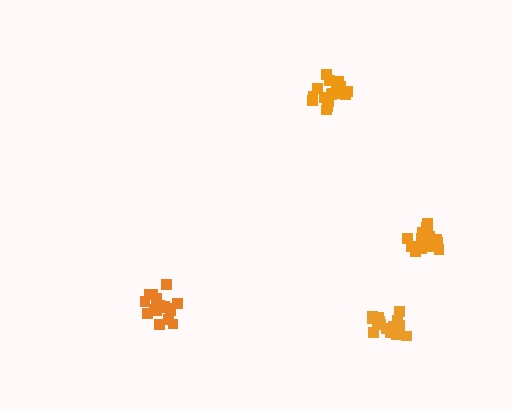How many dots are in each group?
Group 1: 19 dots, Group 2: 18 dots, Group 3: 20 dots, Group 4: 16 dots (73 total).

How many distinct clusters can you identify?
There are 4 distinct clusters.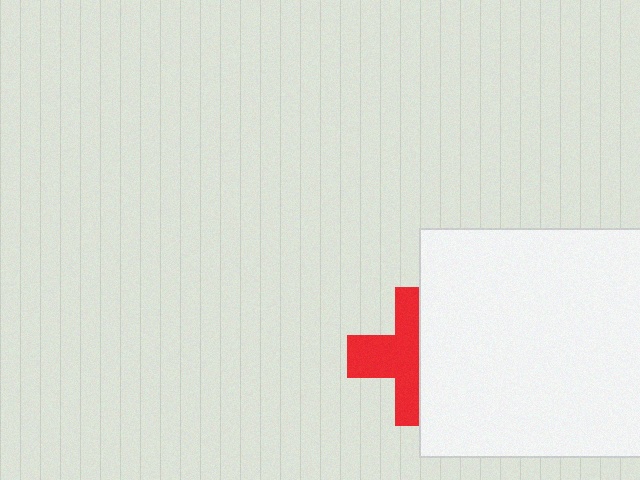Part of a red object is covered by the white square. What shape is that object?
It is a cross.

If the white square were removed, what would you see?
You would see the complete red cross.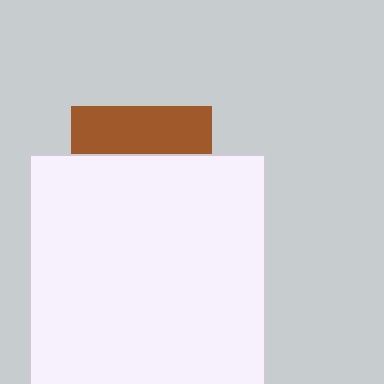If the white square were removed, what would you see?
You would see the complete brown square.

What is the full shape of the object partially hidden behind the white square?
The partially hidden object is a brown square.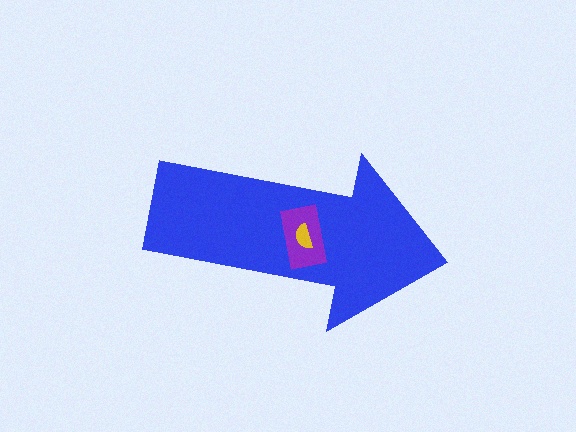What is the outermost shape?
The blue arrow.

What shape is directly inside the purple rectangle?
The yellow semicircle.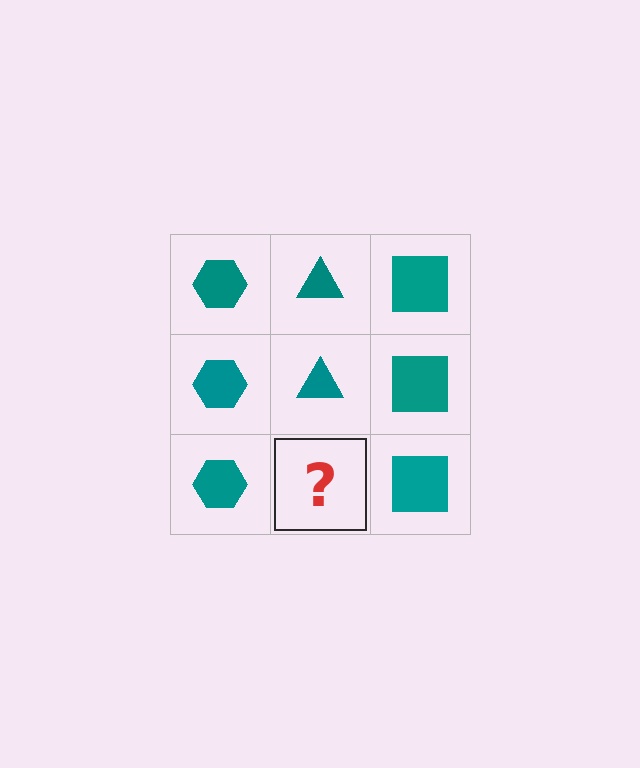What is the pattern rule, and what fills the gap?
The rule is that each column has a consistent shape. The gap should be filled with a teal triangle.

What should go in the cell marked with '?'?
The missing cell should contain a teal triangle.